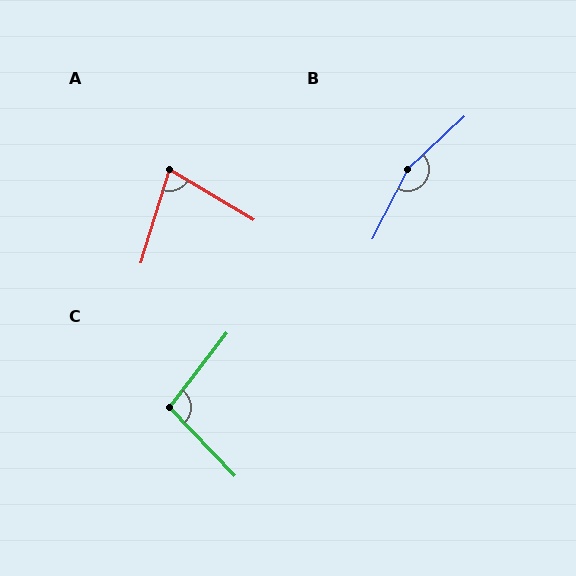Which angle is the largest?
B, at approximately 161 degrees.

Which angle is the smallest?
A, at approximately 76 degrees.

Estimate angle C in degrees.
Approximately 99 degrees.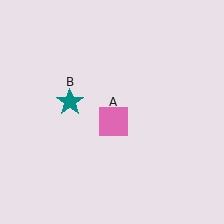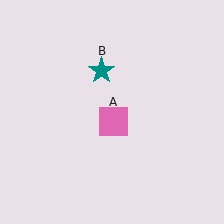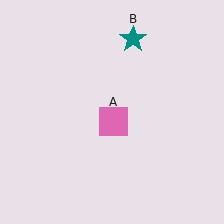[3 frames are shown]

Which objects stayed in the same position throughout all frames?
Pink square (object A) remained stationary.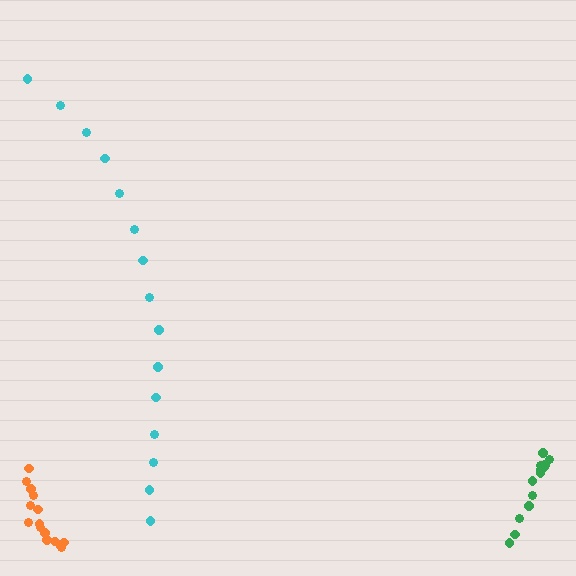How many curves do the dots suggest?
There are 3 distinct paths.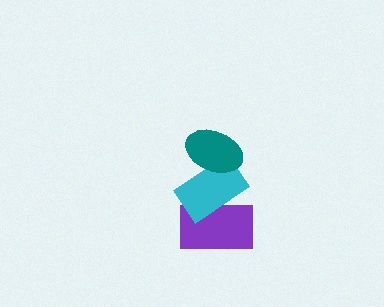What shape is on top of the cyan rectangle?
The teal ellipse is on top of the cyan rectangle.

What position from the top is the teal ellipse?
The teal ellipse is 1st from the top.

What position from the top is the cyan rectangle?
The cyan rectangle is 2nd from the top.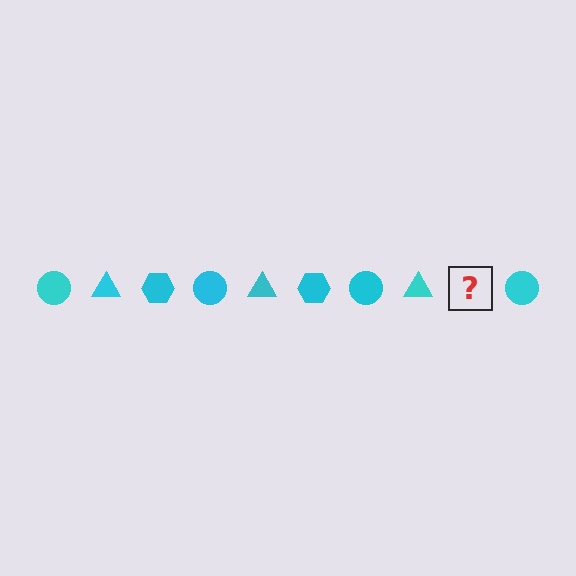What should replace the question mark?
The question mark should be replaced with a cyan hexagon.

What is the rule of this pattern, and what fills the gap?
The rule is that the pattern cycles through circle, triangle, hexagon shapes in cyan. The gap should be filled with a cyan hexagon.